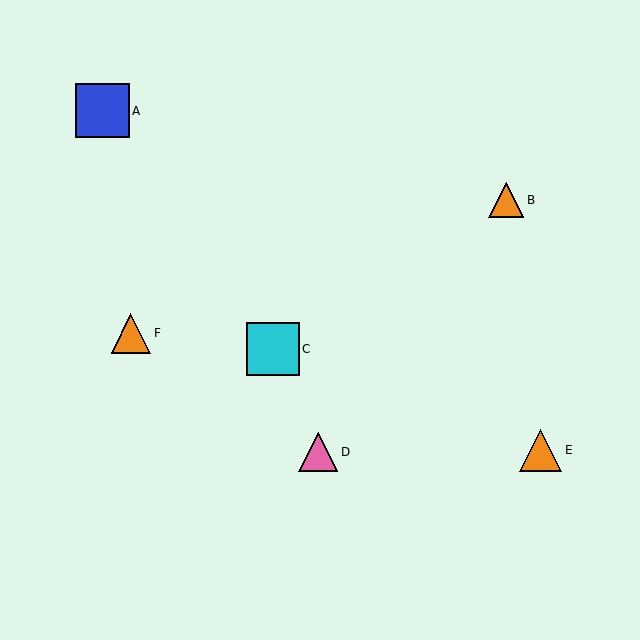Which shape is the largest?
The blue square (labeled A) is the largest.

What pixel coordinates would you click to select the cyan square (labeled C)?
Click at (273, 349) to select the cyan square C.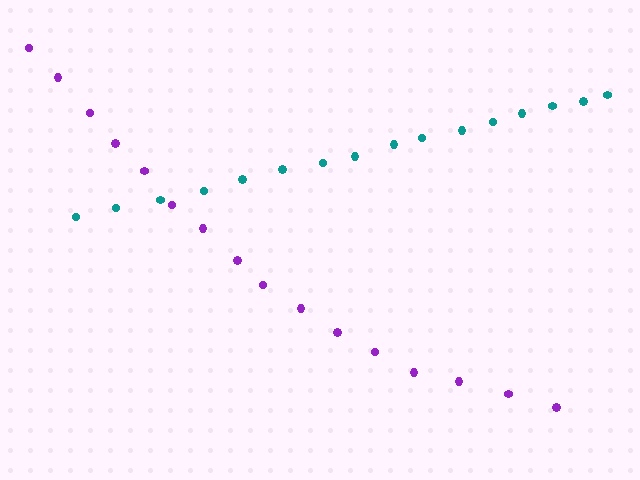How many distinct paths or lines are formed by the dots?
There are 2 distinct paths.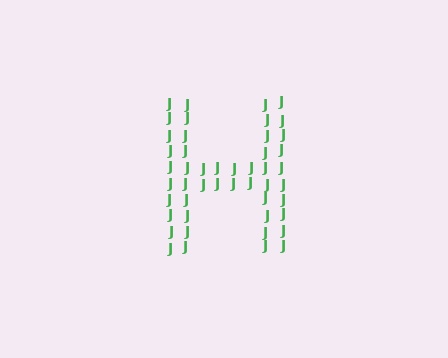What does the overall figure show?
The overall figure shows the letter H.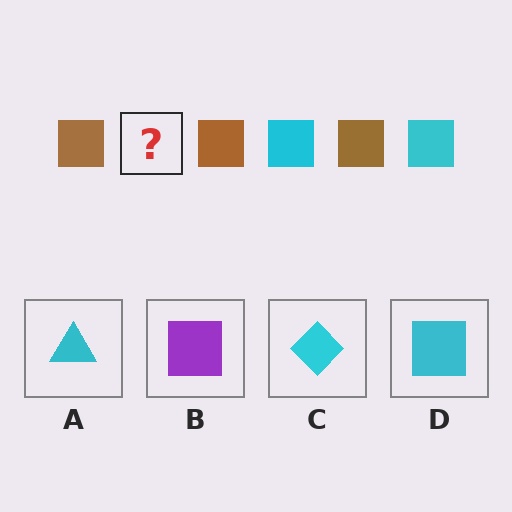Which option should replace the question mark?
Option D.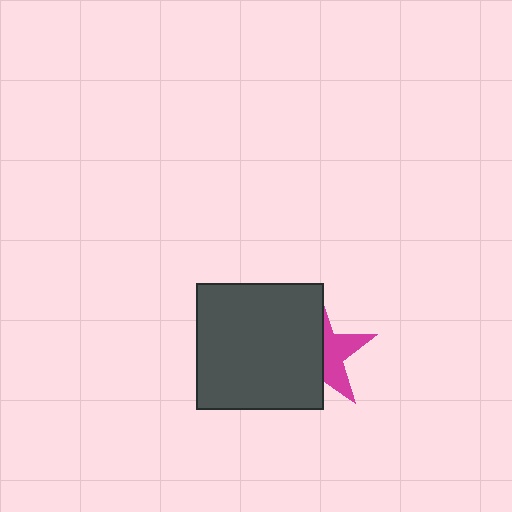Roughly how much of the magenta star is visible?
A small part of it is visible (roughly 43%).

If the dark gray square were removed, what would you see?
You would see the complete magenta star.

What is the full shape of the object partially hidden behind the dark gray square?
The partially hidden object is a magenta star.